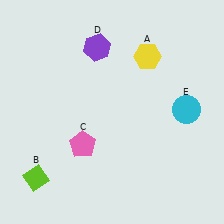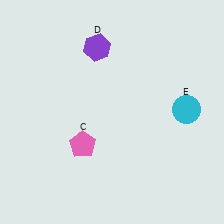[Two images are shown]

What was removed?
The lime diamond (B), the yellow hexagon (A) were removed in Image 2.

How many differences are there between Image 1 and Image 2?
There are 2 differences between the two images.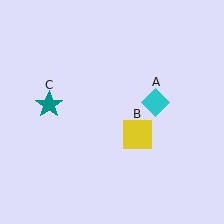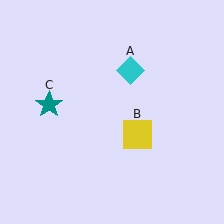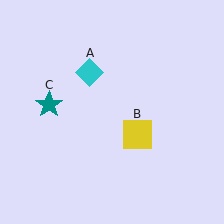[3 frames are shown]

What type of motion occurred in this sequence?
The cyan diamond (object A) rotated counterclockwise around the center of the scene.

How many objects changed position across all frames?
1 object changed position: cyan diamond (object A).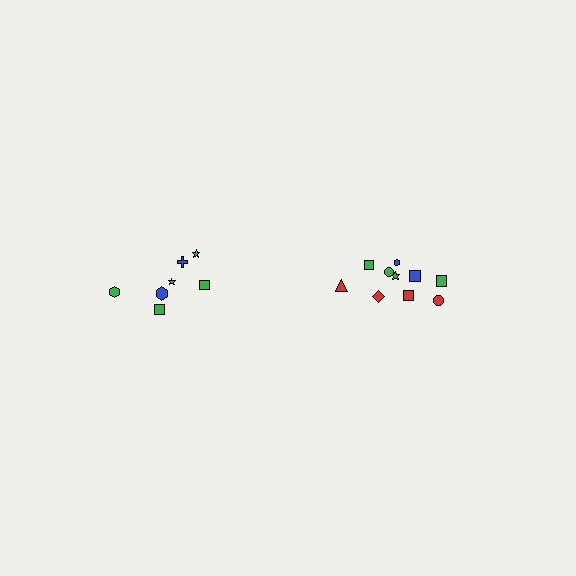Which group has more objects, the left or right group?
The right group.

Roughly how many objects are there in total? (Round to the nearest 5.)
Roughly 15 objects in total.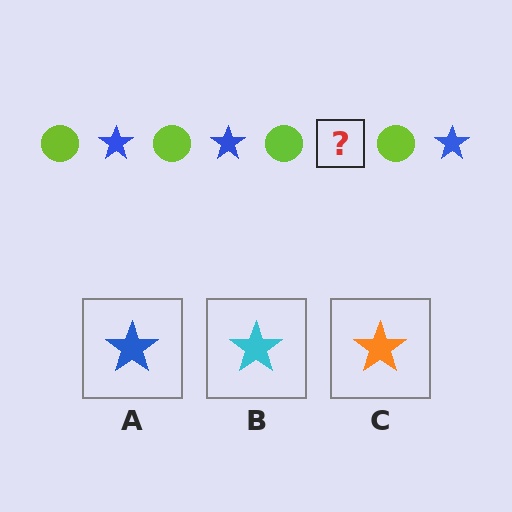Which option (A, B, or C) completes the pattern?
A.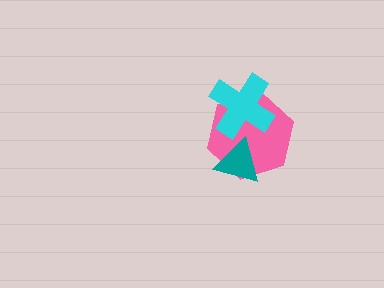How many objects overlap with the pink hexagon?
2 objects overlap with the pink hexagon.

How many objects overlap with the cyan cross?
1 object overlaps with the cyan cross.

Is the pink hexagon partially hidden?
Yes, it is partially covered by another shape.